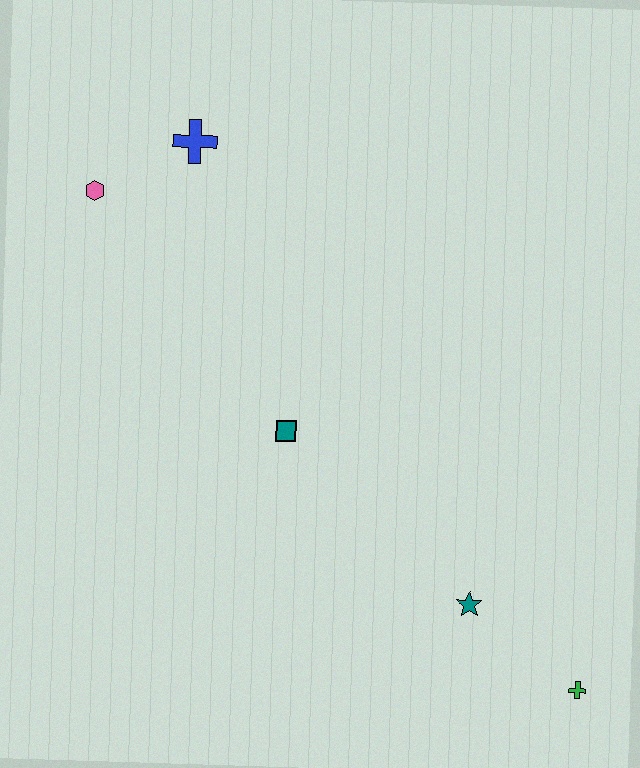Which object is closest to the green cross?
The teal star is closest to the green cross.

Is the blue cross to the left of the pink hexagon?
No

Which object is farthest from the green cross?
The pink hexagon is farthest from the green cross.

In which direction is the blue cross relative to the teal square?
The blue cross is above the teal square.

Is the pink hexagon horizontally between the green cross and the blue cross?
No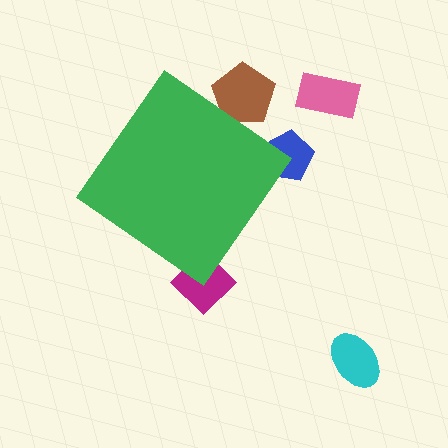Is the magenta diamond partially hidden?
Yes, the magenta diamond is partially hidden behind the green diamond.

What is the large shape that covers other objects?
A green diamond.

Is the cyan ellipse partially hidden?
No, the cyan ellipse is fully visible.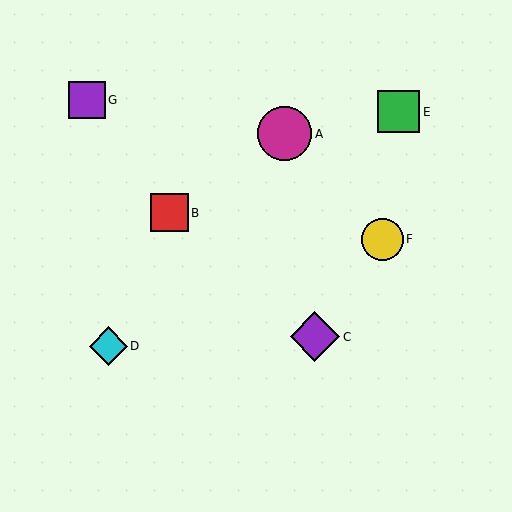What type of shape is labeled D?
Shape D is a cyan diamond.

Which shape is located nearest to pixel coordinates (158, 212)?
The red square (labeled B) at (169, 213) is nearest to that location.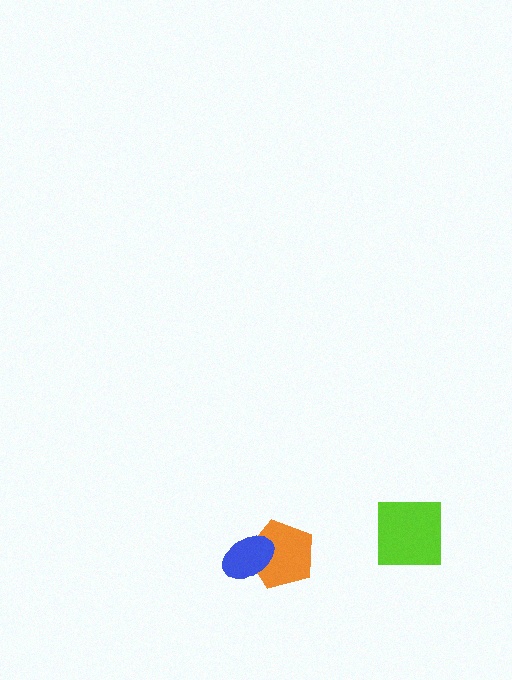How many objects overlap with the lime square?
0 objects overlap with the lime square.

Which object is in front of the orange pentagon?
The blue ellipse is in front of the orange pentagon.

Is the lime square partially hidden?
No, no other shape covers it.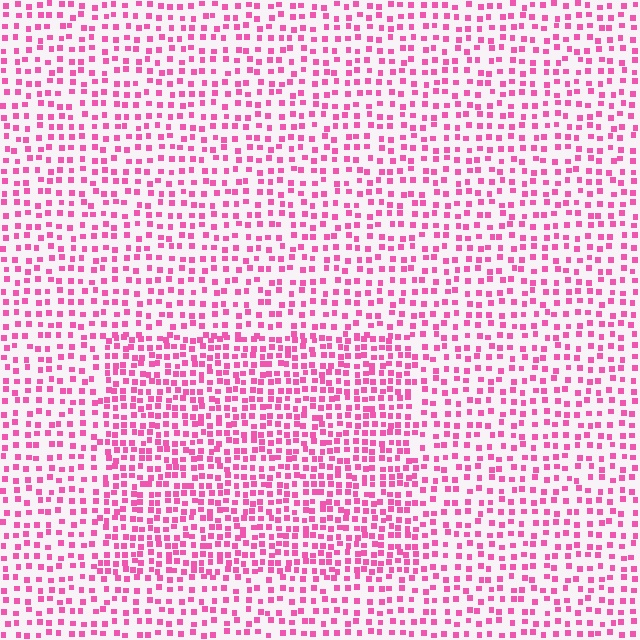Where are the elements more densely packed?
The elements are more densely packed inside the rectangle boundary.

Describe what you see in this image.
The image contains small pink elements arranged at two different densities. A rectangle-shaped region is visible where the elements are more densely packed than the surrounding area.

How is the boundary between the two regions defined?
The boundary is defined by a change in element density (approximately 1.6x ratio). All elements are the same color, size, and shape.